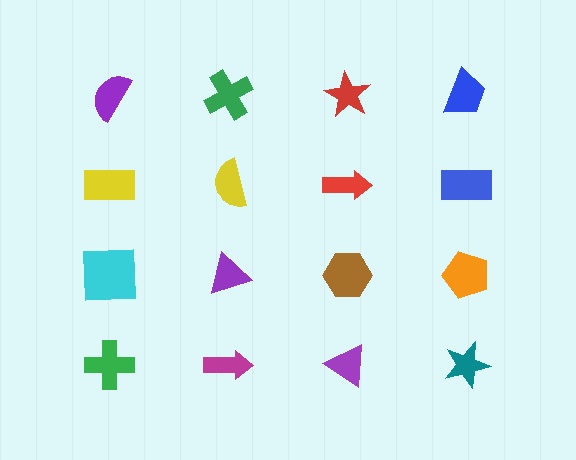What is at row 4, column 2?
A magenta arrow.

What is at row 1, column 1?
A purple semicircle.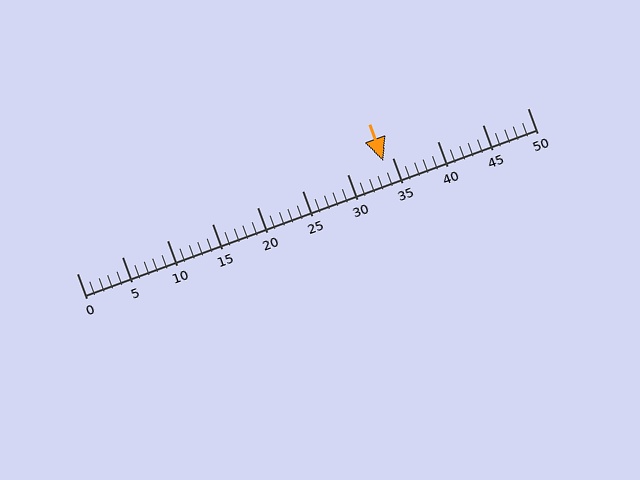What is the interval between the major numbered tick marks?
The major tick marks are spaced 5 units apart.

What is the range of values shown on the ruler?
The ruler shows values from 0 to 50.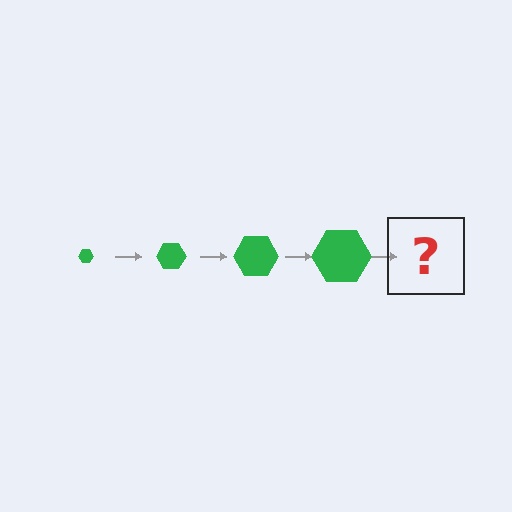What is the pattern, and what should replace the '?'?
The pattern is that the hexagon gets progressively larger each step. The '?' should be a green hexagon, larger than the previous one.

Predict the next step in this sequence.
The next step is a green hexagon, larger than the previous one.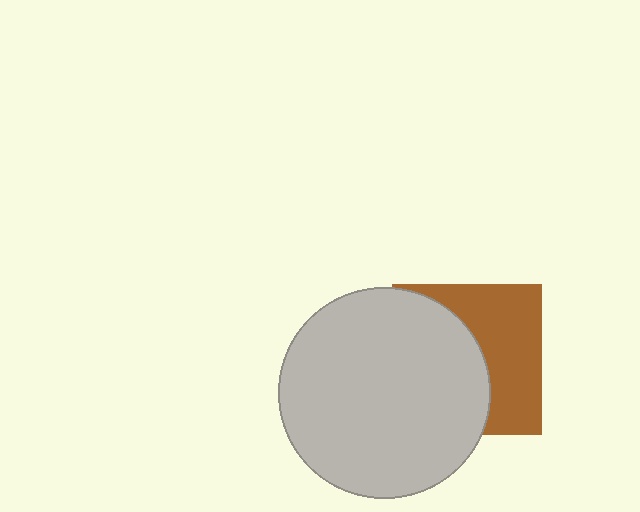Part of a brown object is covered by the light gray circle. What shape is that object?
It is a square.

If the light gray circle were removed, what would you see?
You would see the complete brown square.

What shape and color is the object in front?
The object in front is a light gray circle.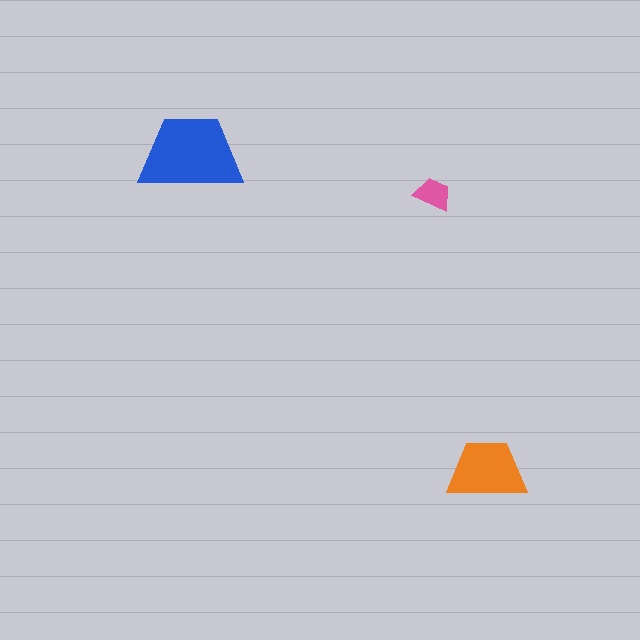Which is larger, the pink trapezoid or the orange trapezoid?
The orange one.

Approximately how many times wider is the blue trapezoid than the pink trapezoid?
About 2.5 times wider.